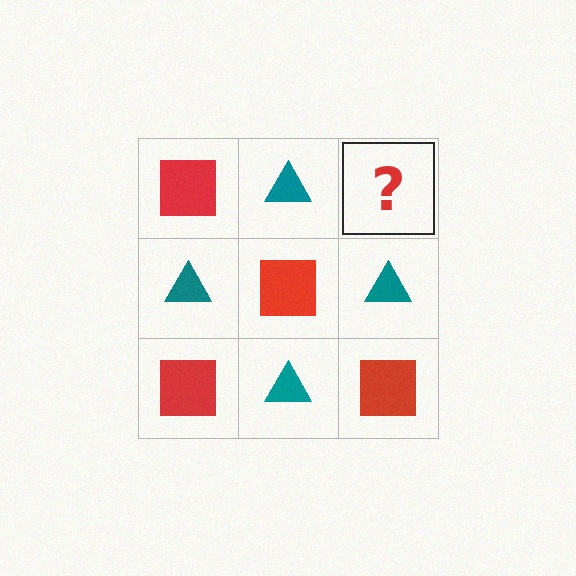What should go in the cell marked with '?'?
The missing cell should contain a red square.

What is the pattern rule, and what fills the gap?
The rule is that it alternates red square and teal triangle in a checkerboard pattern. The gap should be filled with a red square.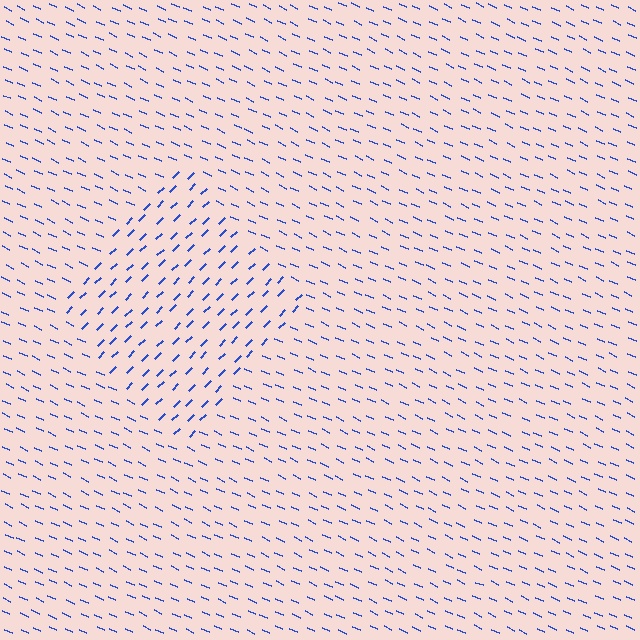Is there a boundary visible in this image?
Yes, there is a texture boundary formed by a change in line orientation.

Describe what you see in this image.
The image is filled with small blue line segments. A diamond region in the image has lines oriented differently from the surrounding lines, creating a visible texture boundary.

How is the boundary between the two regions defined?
The boundary is defined purely by a change in line orientation (approximately 69 degrees difference). All lines are the same color and thickness.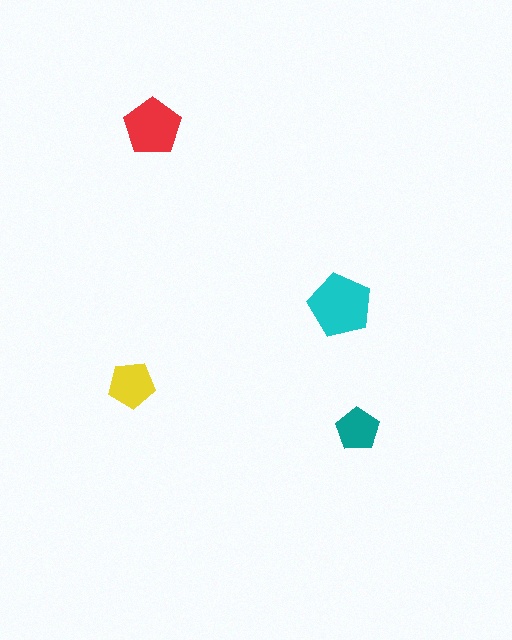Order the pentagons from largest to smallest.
the cyan one, the red one, the yellow one, the teal one.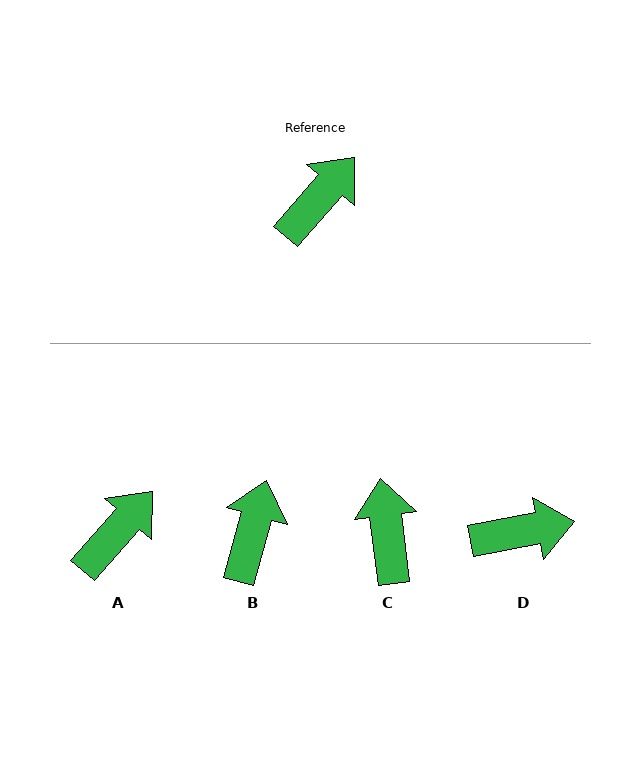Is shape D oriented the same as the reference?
No, it is off by about 38 degrees.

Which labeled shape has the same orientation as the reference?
A.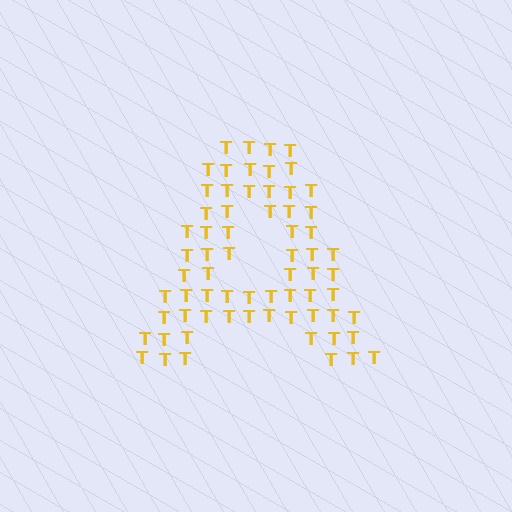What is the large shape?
The large shape is the letter A.